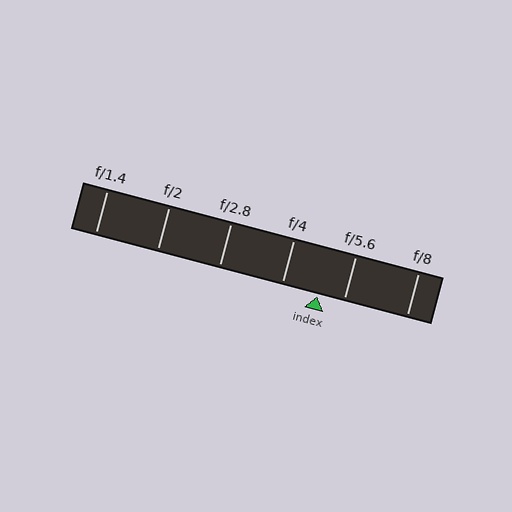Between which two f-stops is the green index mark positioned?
The index mark is between f/4 and f/5.6.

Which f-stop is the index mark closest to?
The index mark is closest to f/5.6.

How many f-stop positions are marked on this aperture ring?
There are 6 f-stop positions marked.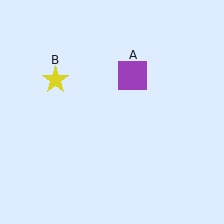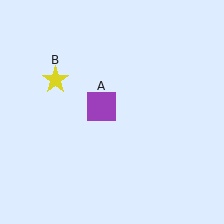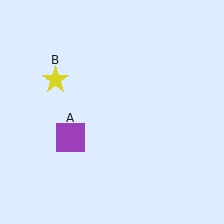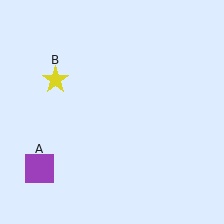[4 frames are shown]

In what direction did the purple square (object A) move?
The purple square (object A) moved down and to the left.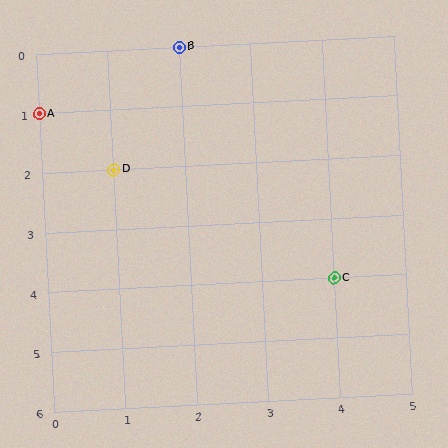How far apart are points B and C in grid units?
Points B and C are 2 columns and 4 rows apart (about 4.5 grid units diagonally).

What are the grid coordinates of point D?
Point D is at grid coordinates (1, 2).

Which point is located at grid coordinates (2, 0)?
Point B is at (2, 0).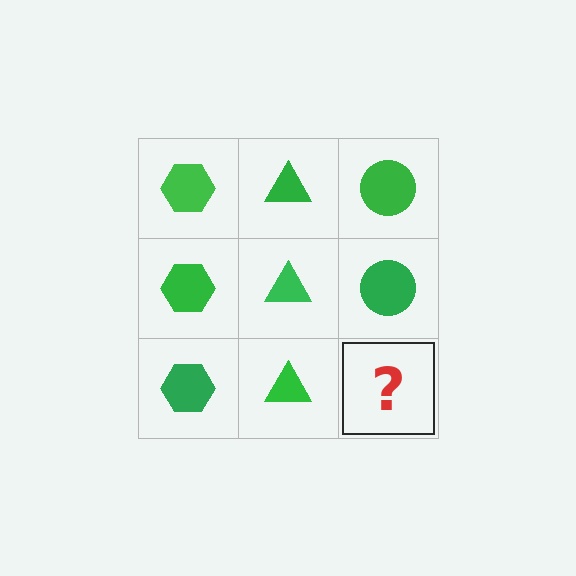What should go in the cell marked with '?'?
The missing cell should contain a green circle.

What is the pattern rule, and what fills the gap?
The rule is that each column has a consistent shape. The gap should be filled with a green circle.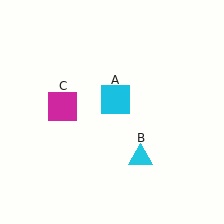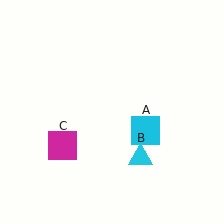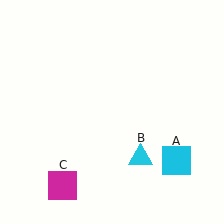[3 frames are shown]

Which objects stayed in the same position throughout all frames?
Cyan triangle (object B) remained stationary.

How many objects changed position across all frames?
2 objects changed position: cyan square (object A), magenta square (object C).